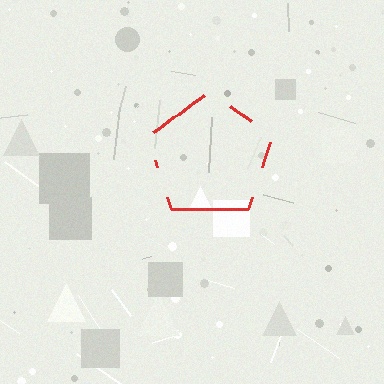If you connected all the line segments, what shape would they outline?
They would outline a pentagon.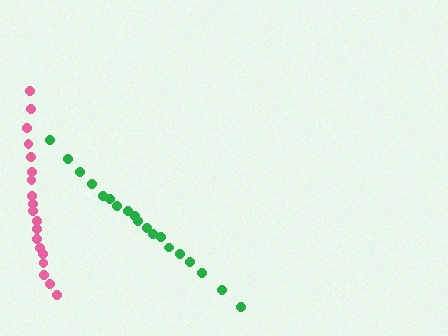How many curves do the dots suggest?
There are 2 distinct paths.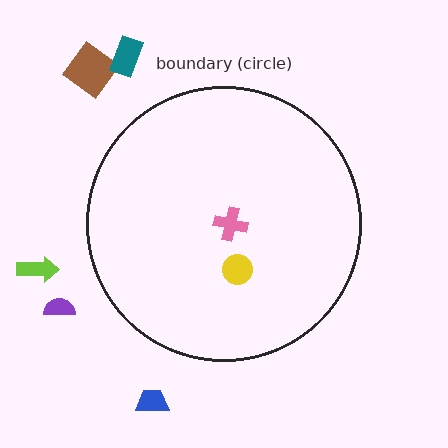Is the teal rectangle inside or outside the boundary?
Outside.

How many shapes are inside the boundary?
2 inside, 5 outside.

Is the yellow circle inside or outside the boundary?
Inside.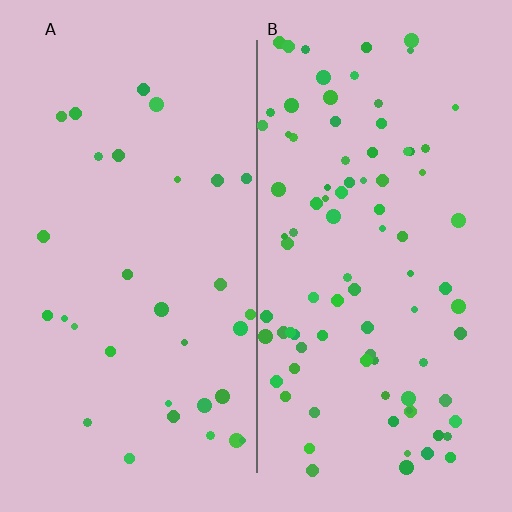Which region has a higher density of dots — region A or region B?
B (the right).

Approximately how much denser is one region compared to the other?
Approximately 2.8× — region B over region A.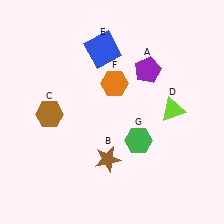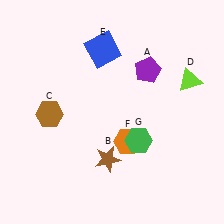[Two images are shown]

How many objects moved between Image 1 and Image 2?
2 objects moved between the two images.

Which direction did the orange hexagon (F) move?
The orange hexagon (F) moved down.